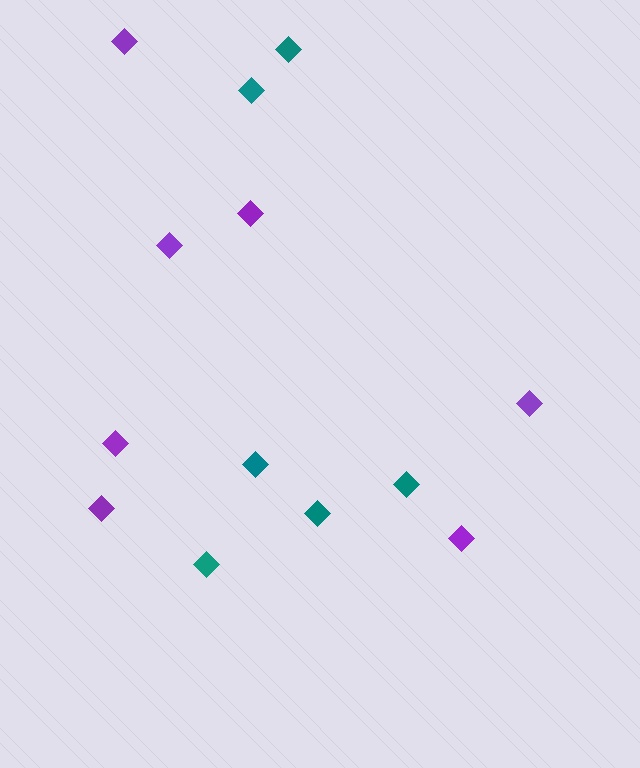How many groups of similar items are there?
There are 2 groups: one group of teal diamonds (6) and one group of purple diamonds (7).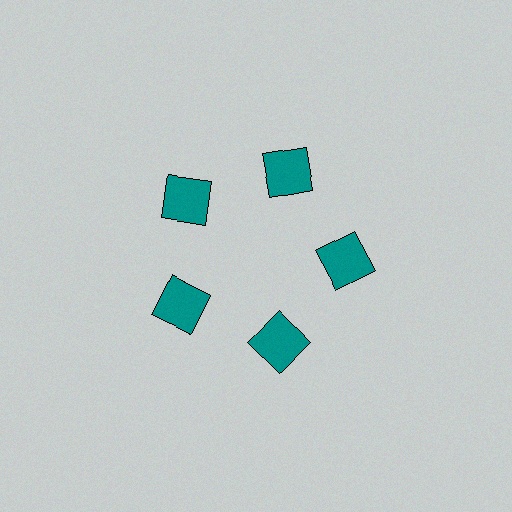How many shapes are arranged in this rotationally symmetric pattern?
There are 5 shapes, arranged in 5 groups of 1.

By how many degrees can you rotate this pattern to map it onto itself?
The pattern maps onto itself every 72 degrees of rotation.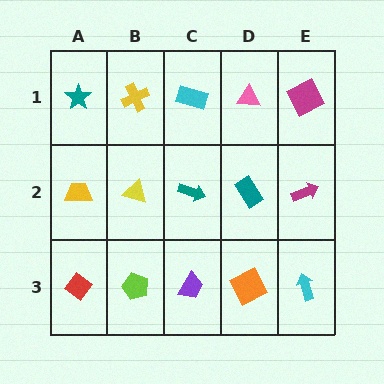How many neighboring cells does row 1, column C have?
3.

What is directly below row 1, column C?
A teal arrow.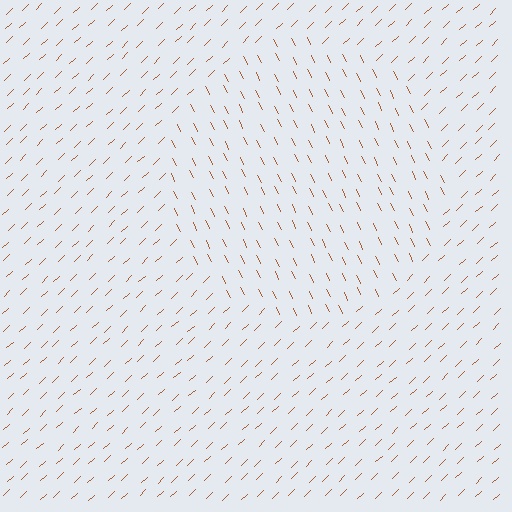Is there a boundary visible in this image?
Yes, there is a texture boundary formed by a change in line orientation.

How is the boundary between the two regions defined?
The boundary is defined purely by a change in line orientation (approximately 73 degrees difference). All lines are the same color and thickness.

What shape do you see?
I see a circle.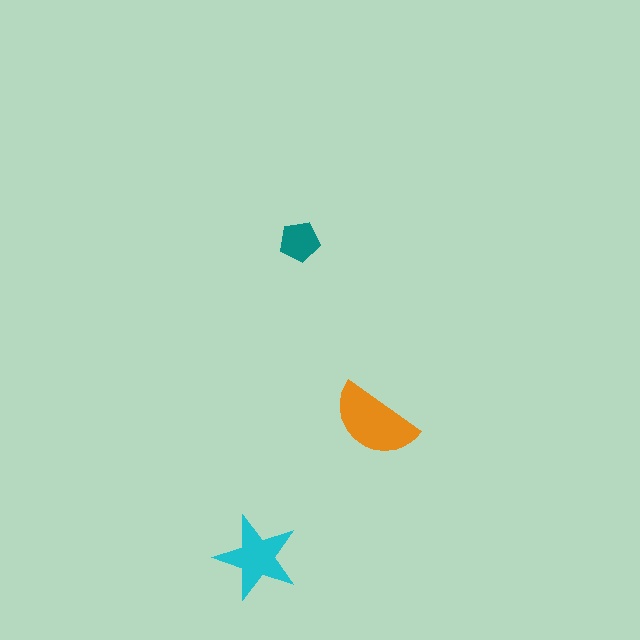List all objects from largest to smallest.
The orange semicircle, the cyan star, the teal pentagon.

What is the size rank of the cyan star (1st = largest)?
2nd.